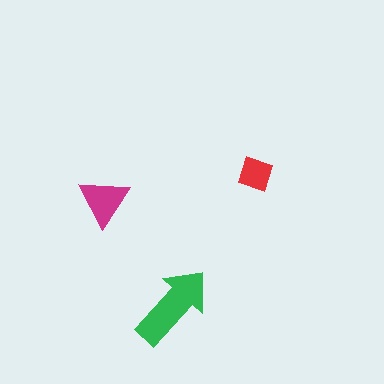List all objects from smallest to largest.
The red diamond, the magenta triangle, the green arrow.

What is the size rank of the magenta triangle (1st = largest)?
2nd.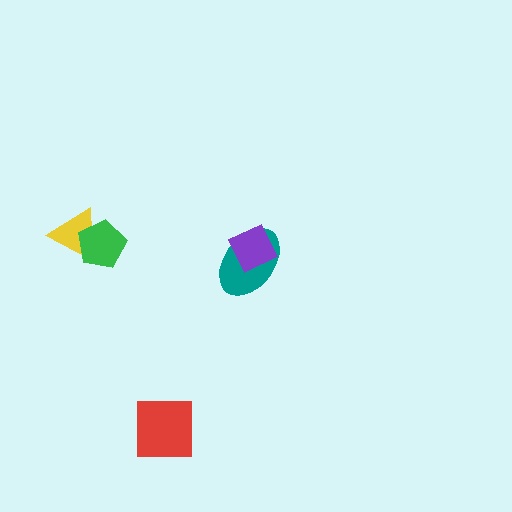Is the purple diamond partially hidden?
No, no other shape covers it.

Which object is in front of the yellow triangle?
The green pentagon is in front of the yellow triangle.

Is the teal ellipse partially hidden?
Yes, it is partially covered by another shape.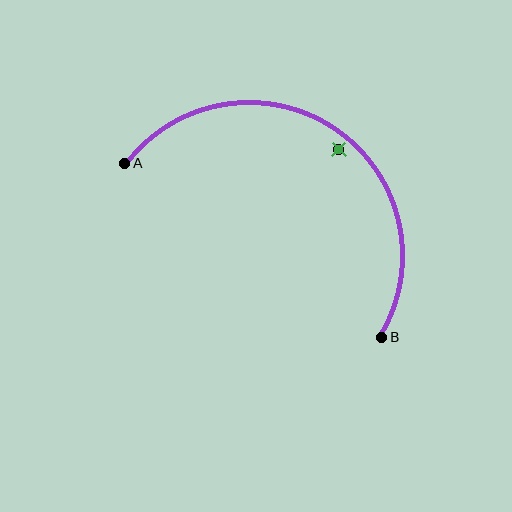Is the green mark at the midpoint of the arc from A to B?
No — the green mark does not lie on the arc at all. It sits slightly inside the curve.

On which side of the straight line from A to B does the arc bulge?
The arc bulges above and to the right of the straight line connecting A and B.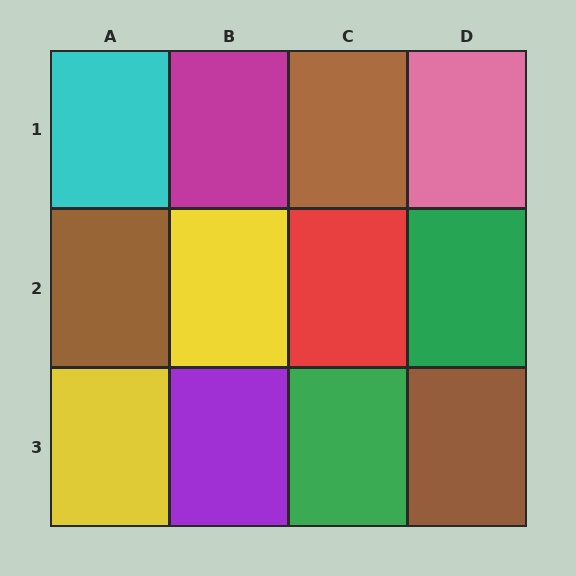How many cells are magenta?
1 cell is magenta.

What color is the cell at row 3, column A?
Yellow.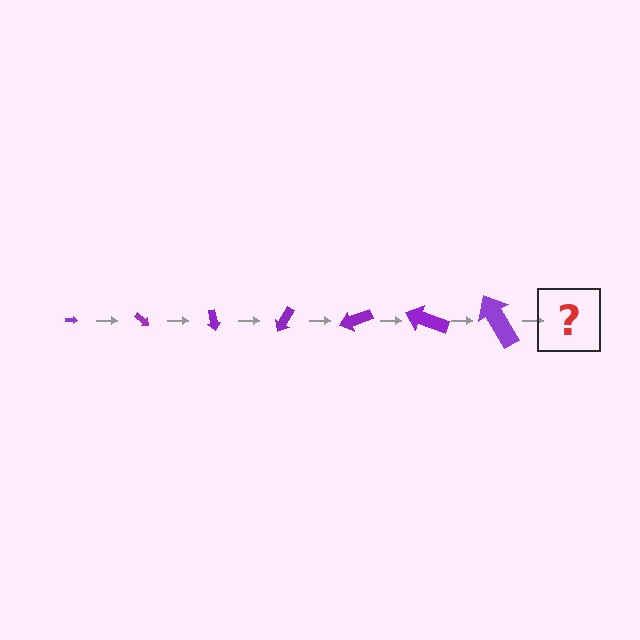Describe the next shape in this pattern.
It should be an arrow, larger than the previous one and rotated 280 degrees from the start.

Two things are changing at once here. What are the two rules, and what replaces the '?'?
The two rules are that the arrow grows larger each step and it rotates 40 degrees each step. The '?' should be an arrow, larger than the previous one and rotated 280 degrees from the start.